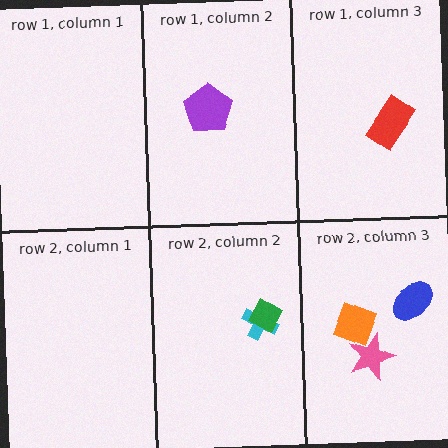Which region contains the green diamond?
The row 2, column 2 region.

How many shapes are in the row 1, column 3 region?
1.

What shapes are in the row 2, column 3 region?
The blue ellipse, the orange square, the pink star.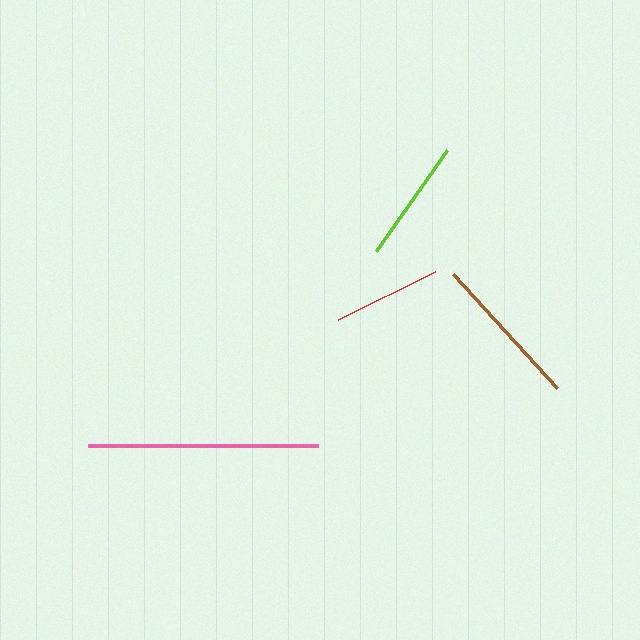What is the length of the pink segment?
The pink segment is approximately 230 pixels long.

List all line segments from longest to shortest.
From longest to shortest: pink, brown, lime, red.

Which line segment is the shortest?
The red line is the shortest at approximately 109 pixels.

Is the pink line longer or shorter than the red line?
The pink line is longer than the red line.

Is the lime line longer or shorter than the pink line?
The pink line is longer than the lime line.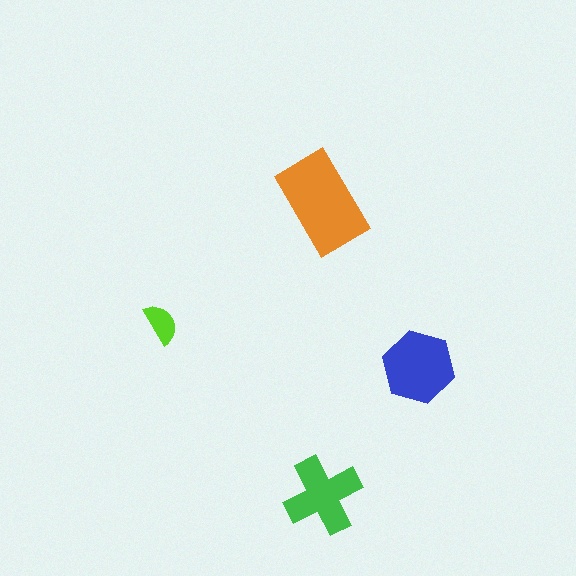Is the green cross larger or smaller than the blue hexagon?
Smaller.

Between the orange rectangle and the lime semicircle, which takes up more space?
The orange rectangle.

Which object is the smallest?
The lime semicircle.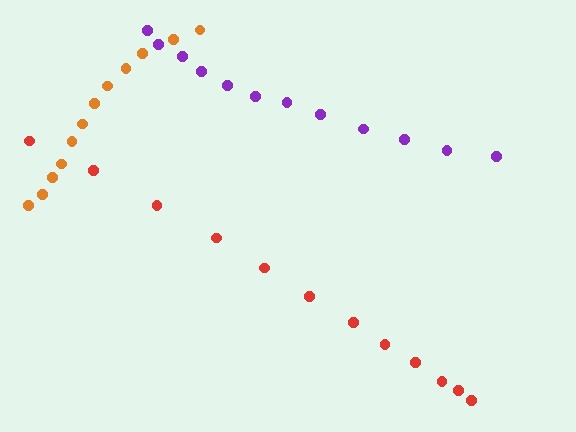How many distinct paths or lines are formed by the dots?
There are 3 distinct paths.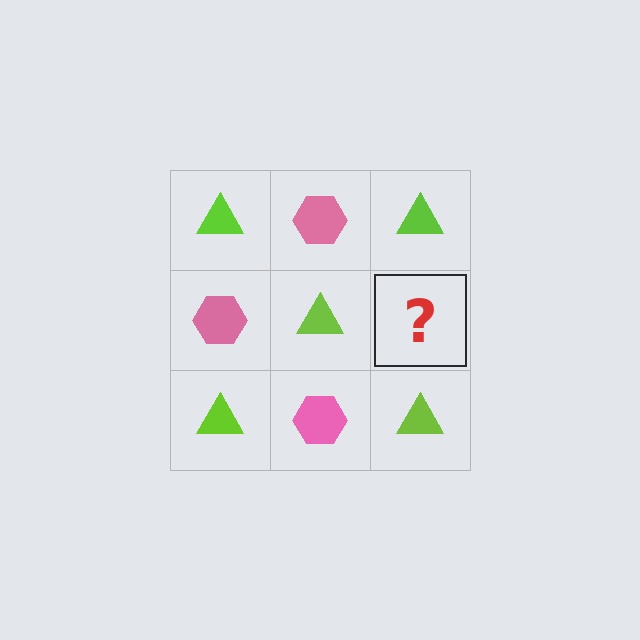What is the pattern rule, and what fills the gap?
The rule is that it alternates lime triangle and pink hexagon in a checkerboard pattern. The gap should be filled with a pink hexagon.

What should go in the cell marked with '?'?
The missing cell should contain a pink hexagon.